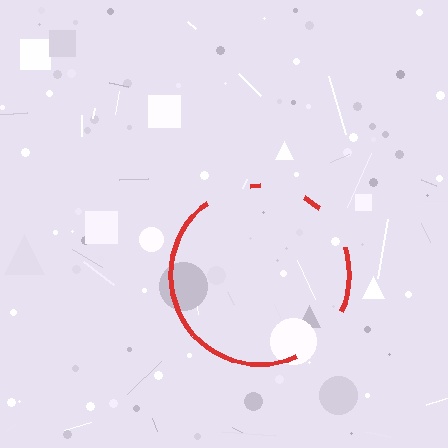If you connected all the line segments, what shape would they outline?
They would outline a circle.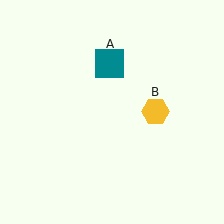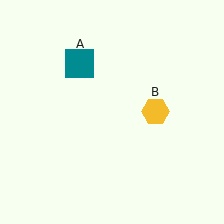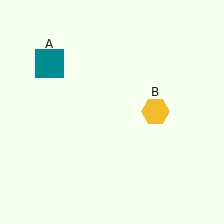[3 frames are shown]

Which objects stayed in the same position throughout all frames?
Yellow hexagon (object B) remained stationary.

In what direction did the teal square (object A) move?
The teal square (object A) moved left.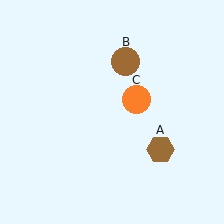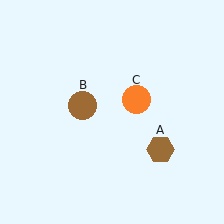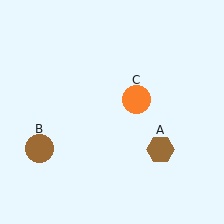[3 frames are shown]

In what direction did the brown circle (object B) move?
The brown circle (object B) moved down and to the left.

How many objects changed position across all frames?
1 object changed position: brown circle (object B).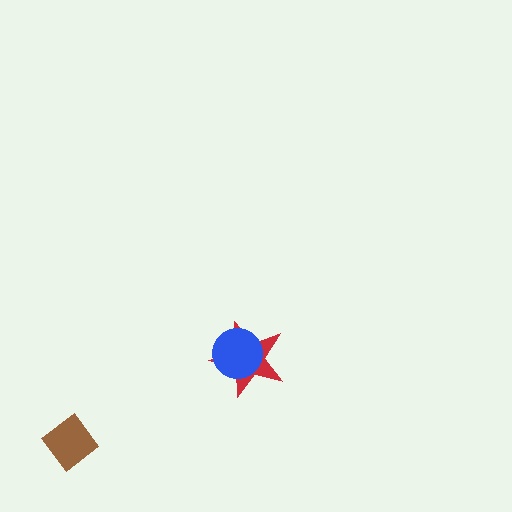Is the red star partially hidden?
Yes, it is partially covered by another shape.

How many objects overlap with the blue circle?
1 object overlaps with the blue circle.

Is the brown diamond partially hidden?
No, no other shape covers it.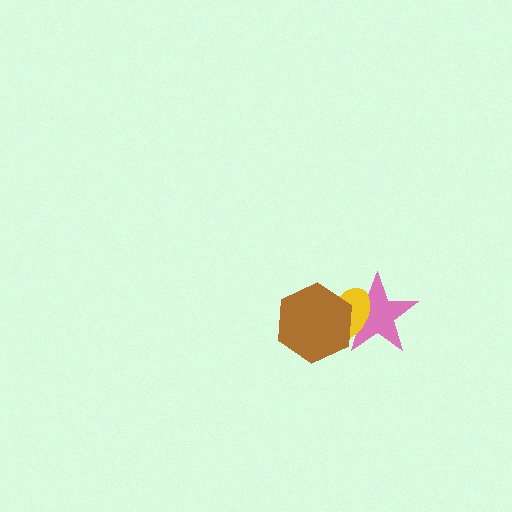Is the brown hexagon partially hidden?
No, no other shape covers it.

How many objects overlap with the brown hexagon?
2 objects overlap with the brown hexagon.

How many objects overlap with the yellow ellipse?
2 objects overlap with the yellow ellipse.